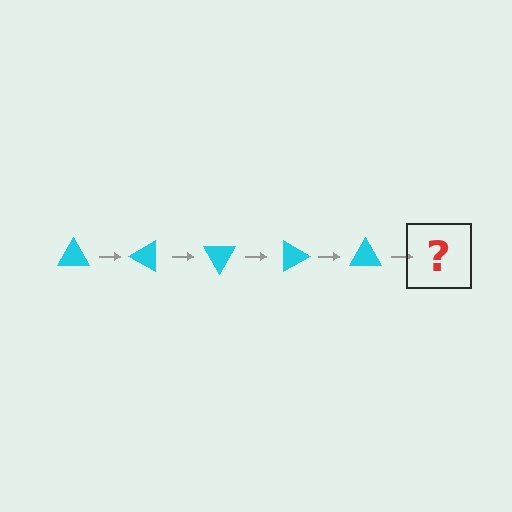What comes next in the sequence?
The next element should be a cyan triangle rotated 150 degrees.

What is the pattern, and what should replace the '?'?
The pattern is that the triangle rotates 30 degrees each step. The '?' should be a cyan triangle rotated 150 degrees.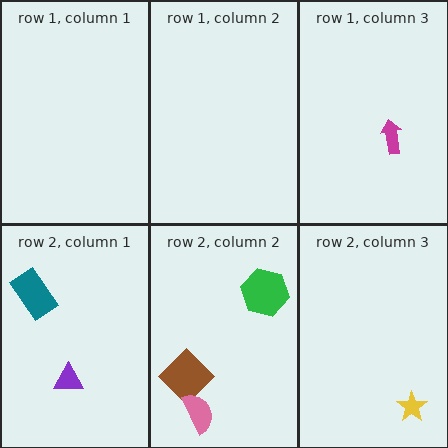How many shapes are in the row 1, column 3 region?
1.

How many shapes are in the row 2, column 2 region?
3.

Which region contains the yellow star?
The row 2, column 3 region.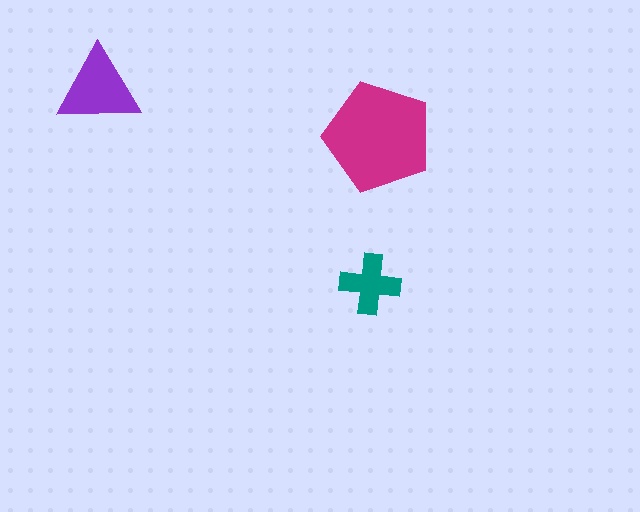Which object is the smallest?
The teal cross.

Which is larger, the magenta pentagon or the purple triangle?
The magenta pentagon.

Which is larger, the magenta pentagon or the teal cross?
The magenta pentagon.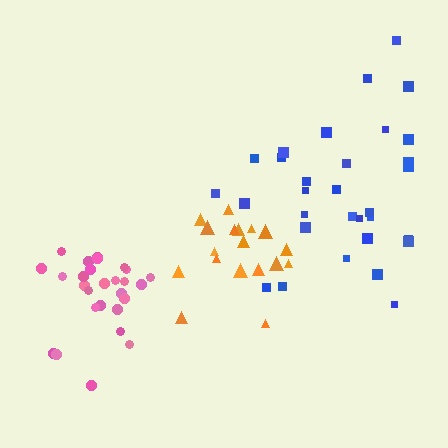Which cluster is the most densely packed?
Pink.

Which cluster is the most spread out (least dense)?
Blue.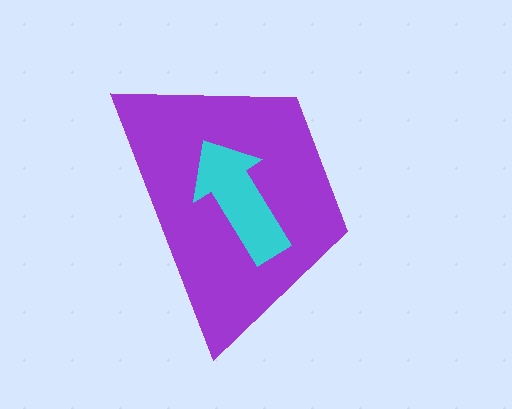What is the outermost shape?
The purple trapezoid.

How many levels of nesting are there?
2.